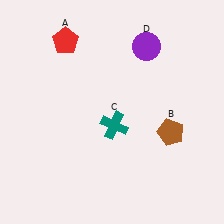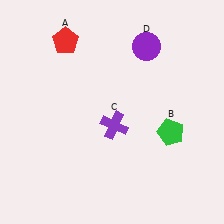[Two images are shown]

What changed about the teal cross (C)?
In Image 1, C is teal. In Image 2, it changed to purple.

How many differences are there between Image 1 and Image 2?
There are 2 differences between the two images.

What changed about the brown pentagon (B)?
In Image 1, B is brown. In Image 2, it changed to green.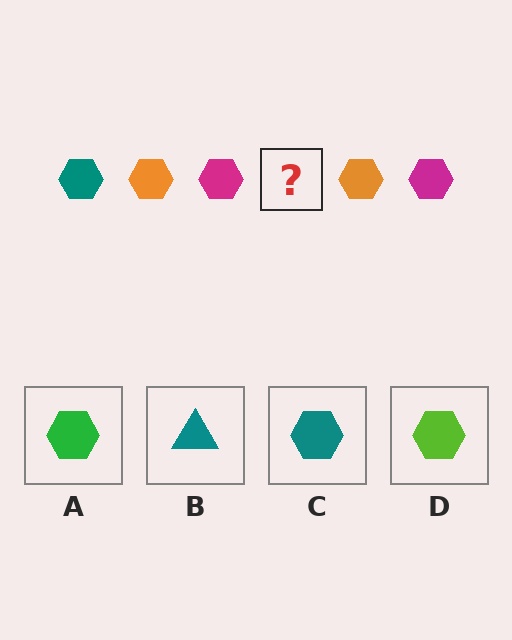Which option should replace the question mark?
Option C.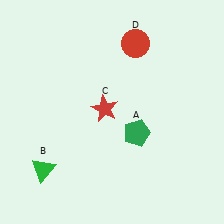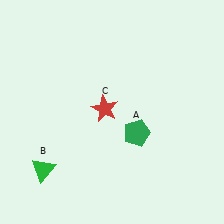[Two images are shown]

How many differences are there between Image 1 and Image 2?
There is 1 difference between the two images.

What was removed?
The red circle (D) was removed in Image 2.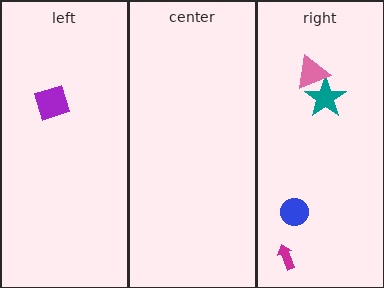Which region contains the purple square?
The left region.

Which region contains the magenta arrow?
The right region.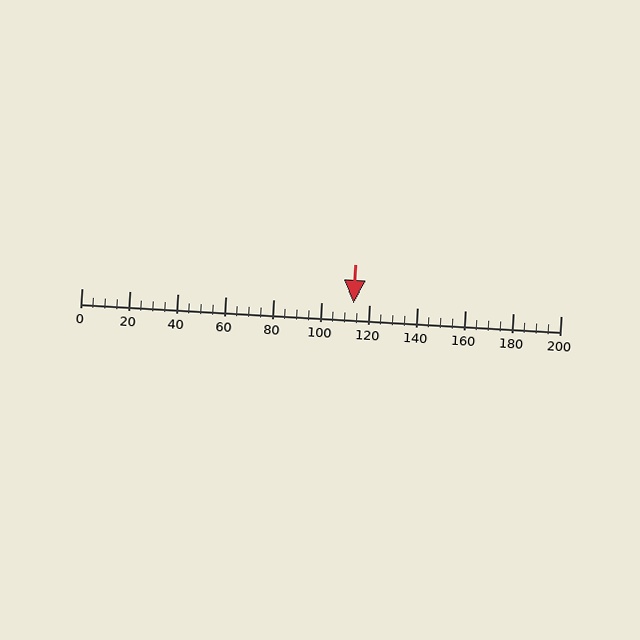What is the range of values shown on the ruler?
The ruler shows values from 0 to 200.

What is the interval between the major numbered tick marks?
The major tick marks are spaced 20 units apart.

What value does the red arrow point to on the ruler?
The red arrow points to approximately 113.